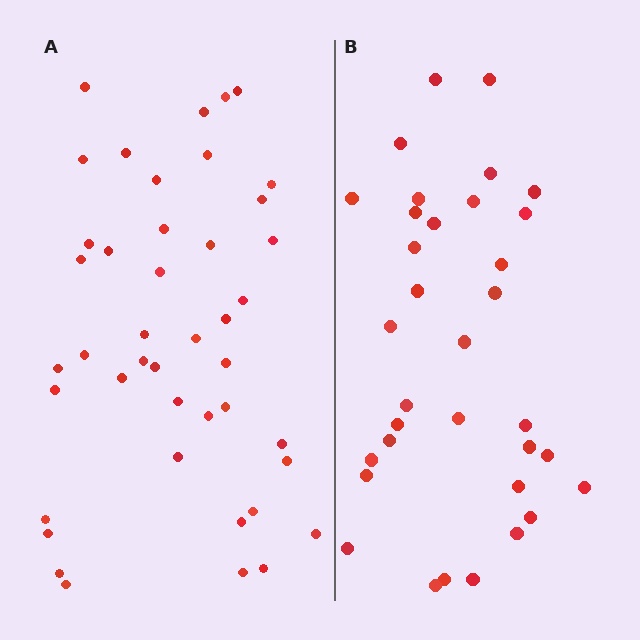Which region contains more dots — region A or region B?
Region A (the left region) has more dots.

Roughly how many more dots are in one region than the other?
Region A has roughly 8 or so more dots than region B.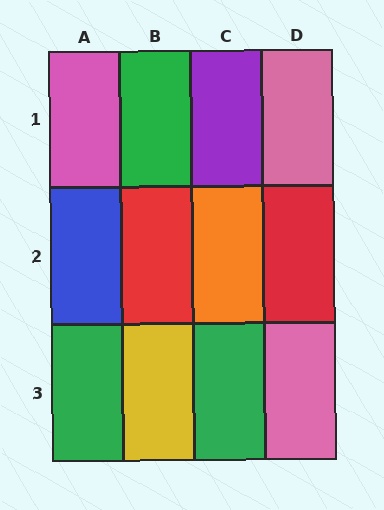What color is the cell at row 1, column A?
Pink.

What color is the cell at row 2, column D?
Red.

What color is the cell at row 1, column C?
Purple.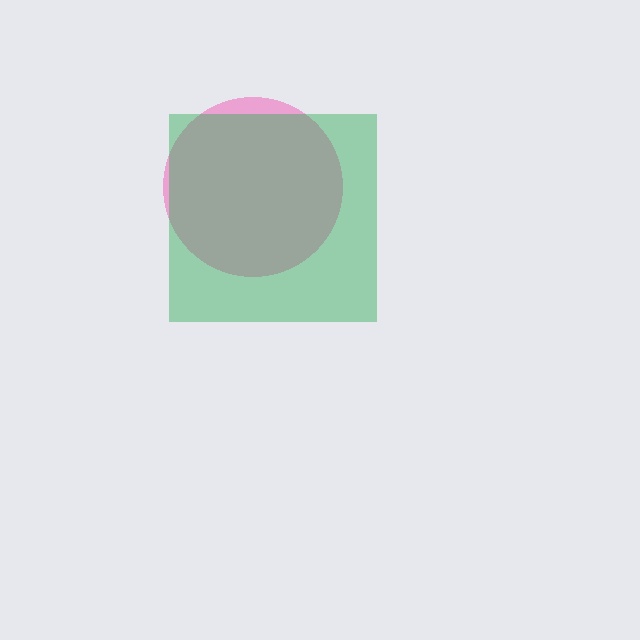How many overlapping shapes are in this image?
There are 2 overlapping shapes in the image.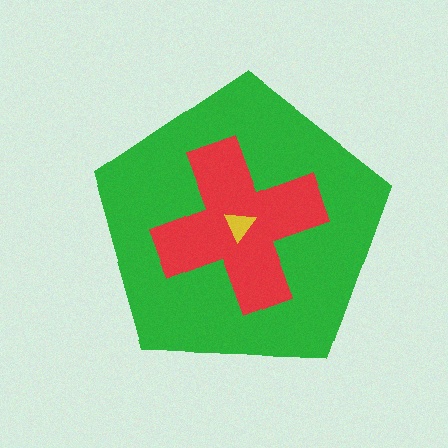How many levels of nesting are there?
3.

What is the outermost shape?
The green pentagon.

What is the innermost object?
The yellow triangle.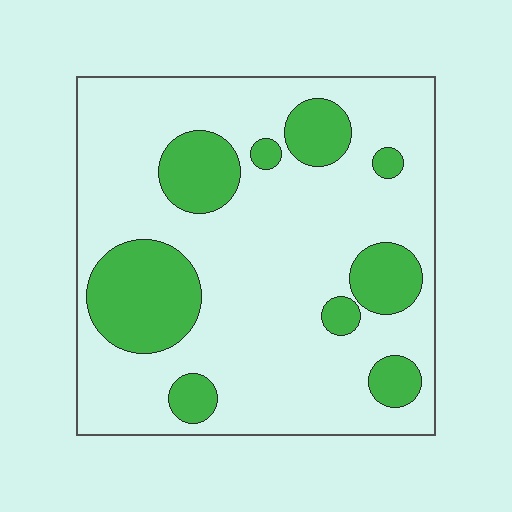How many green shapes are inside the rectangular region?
9.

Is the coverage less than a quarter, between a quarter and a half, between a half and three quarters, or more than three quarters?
Less than a quarter.